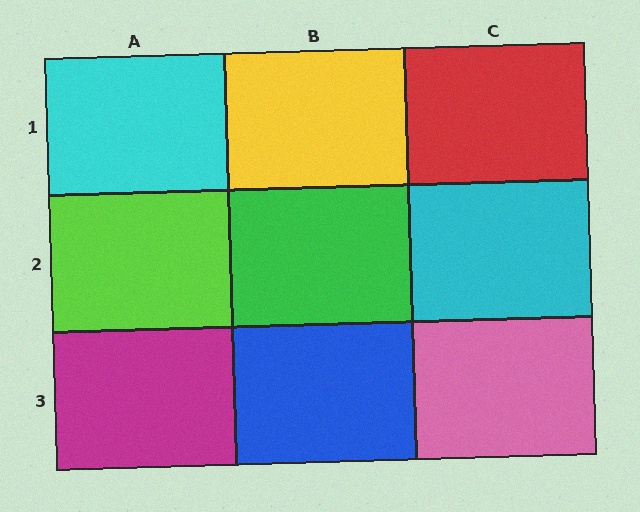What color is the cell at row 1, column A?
Cyan.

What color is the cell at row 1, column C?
Red.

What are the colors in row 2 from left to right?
Lime, green, cyan.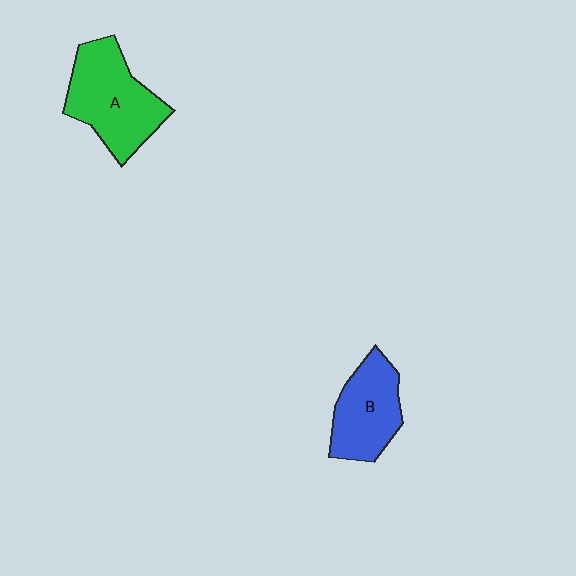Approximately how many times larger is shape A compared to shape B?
Approximately 1.3 times.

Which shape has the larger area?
Shape A (green).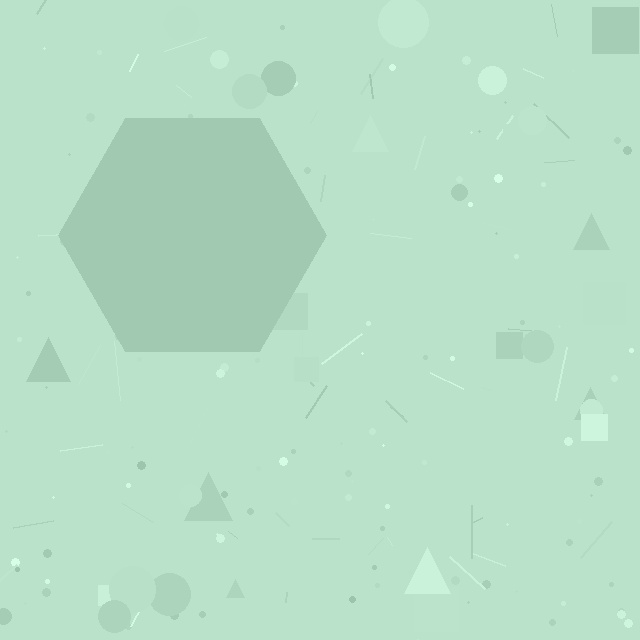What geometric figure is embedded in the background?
A hexagon is embedded in the background.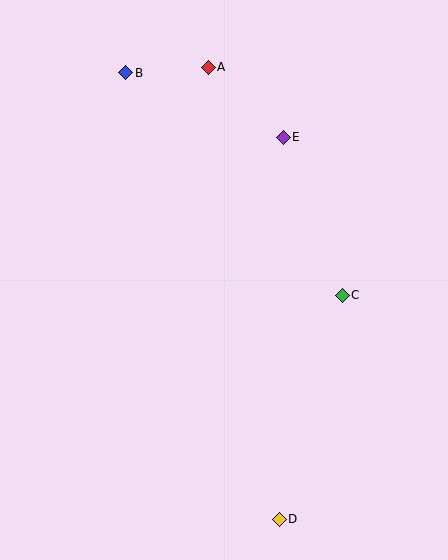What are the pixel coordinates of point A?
Point A is at (208, 67).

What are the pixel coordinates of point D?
Point D is at (279, 519).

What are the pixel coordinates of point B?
Point B is at (126, 73).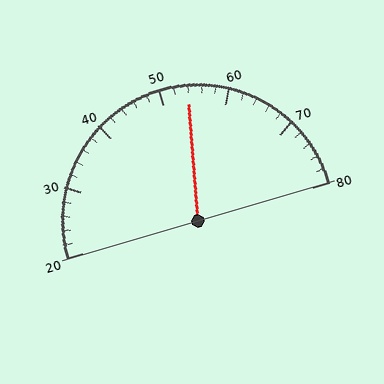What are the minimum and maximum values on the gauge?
The gauge ranges from 20 to 80.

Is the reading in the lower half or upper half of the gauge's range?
The reading is in the upper half of the range (20 to 80).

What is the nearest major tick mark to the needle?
The nearest major tick mark is 50.